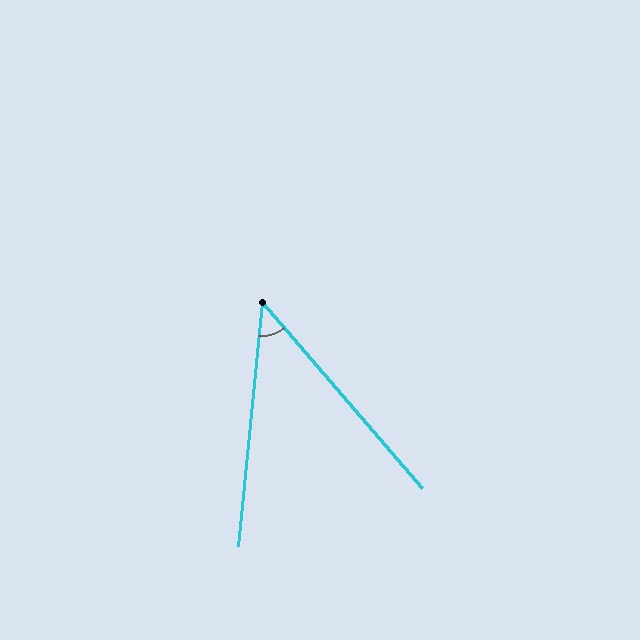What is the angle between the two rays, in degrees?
Approximately 46 degrees.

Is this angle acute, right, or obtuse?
It is acute.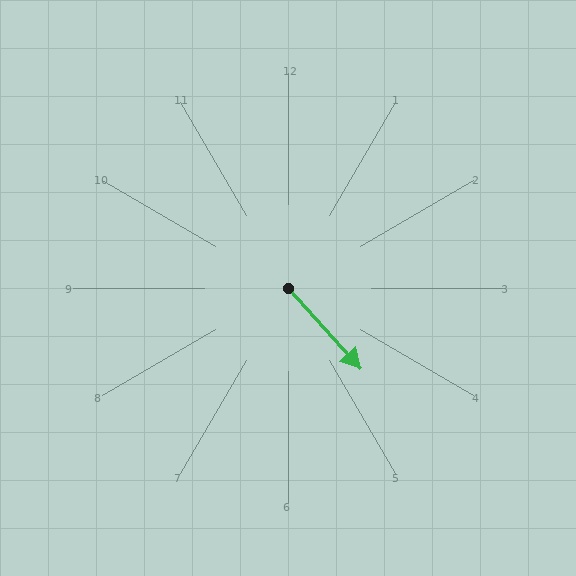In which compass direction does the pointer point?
Southeast.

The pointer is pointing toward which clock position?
Roughly 5 o'clock.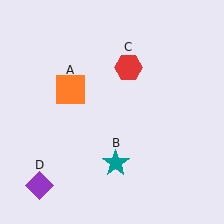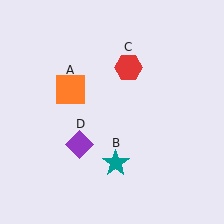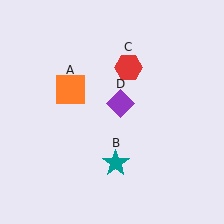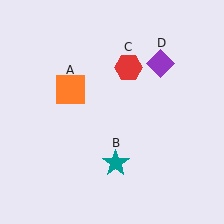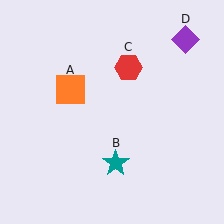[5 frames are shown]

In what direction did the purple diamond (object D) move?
The purple diamond (object D) moved up and to the right.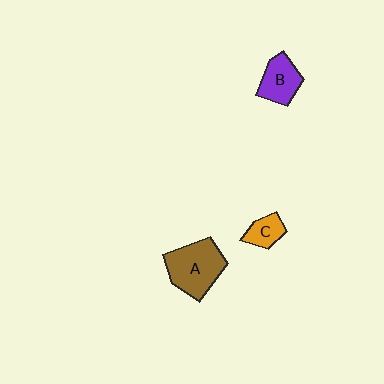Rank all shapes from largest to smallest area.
From largest to smallest: A (brown), B (purple), C (orange).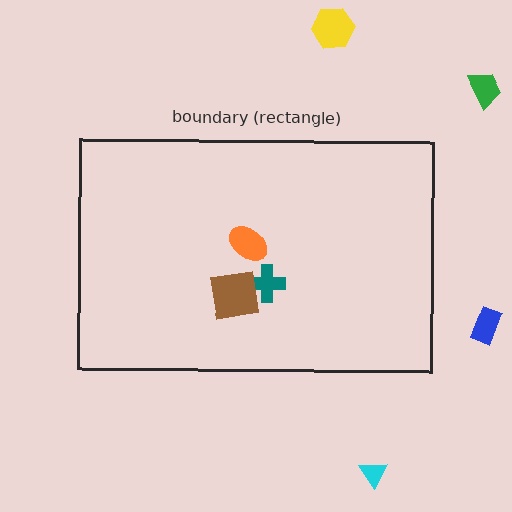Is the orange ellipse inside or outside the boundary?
Inside.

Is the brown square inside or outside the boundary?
Inside.